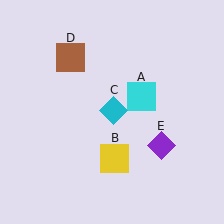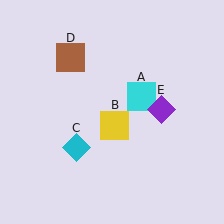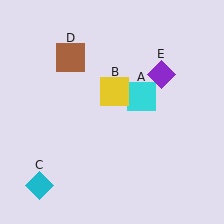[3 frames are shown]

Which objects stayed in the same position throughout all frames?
Cyan square (object A) and brown square (object D) remained stationary.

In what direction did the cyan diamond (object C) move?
The cyan diamond (object C) moved down and to the left.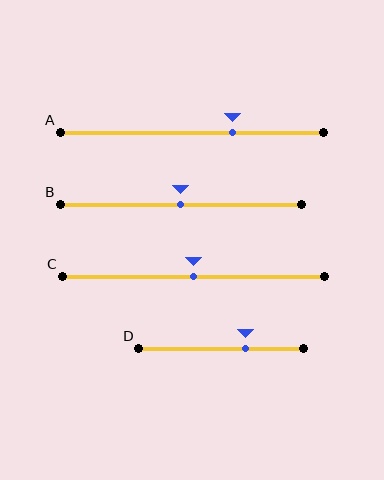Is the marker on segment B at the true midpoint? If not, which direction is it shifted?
Yes, the marker on segment B is at the true midpoint.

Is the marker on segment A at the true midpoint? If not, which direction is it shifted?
No, the marker on segment A is shifted to the right by about 16% of the segment length.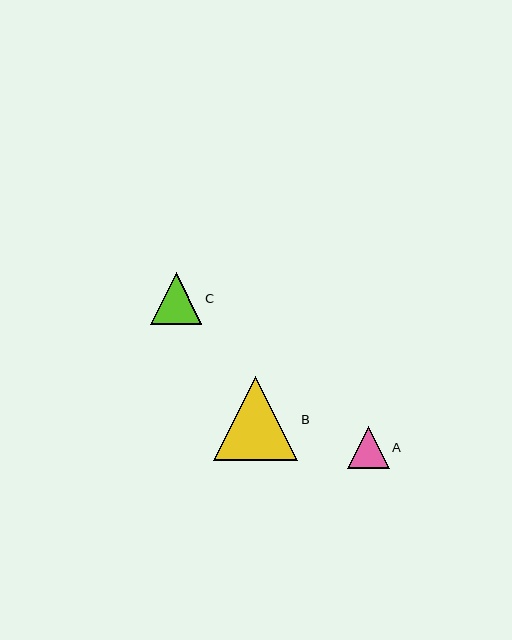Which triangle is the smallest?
Triangle A is the smallest with a size of approximately 42 pixels.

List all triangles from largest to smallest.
From largest to smallest: B, C, A.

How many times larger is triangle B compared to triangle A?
Triangle B is approximately 2.0 times the size of triangle A.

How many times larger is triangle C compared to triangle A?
Triangle C is approximately 1.2 times the size of triangle A.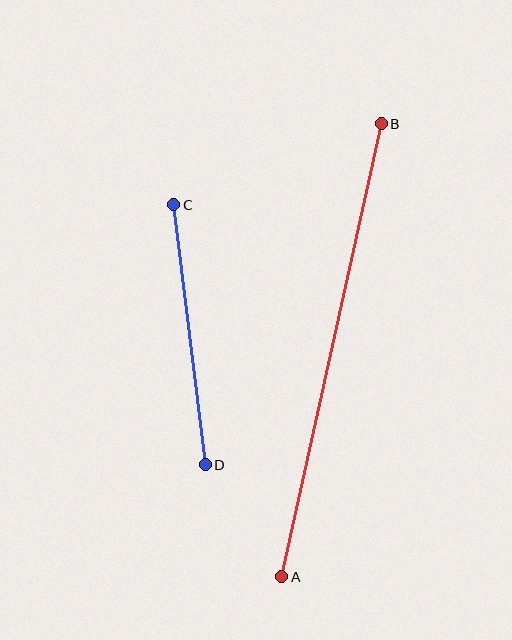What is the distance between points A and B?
The distance is approximately 464 pixels.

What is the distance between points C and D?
The distance is approximately 262 pixels.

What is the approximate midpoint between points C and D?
The midpoint is at approximately (189, 335) pixels.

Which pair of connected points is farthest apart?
Points A and B are farthest apart.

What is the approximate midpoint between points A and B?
The midpoint is at approximately (331, 350) pixels.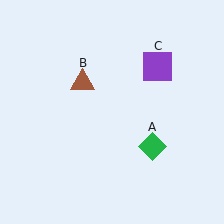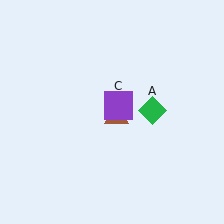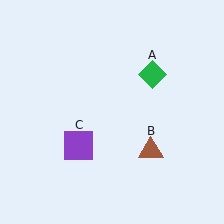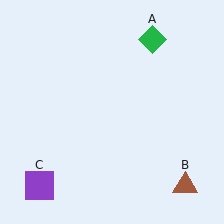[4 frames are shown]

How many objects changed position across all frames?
3 objects changed position: green diamond (object A), brown triangle (object B), purple square (object C).